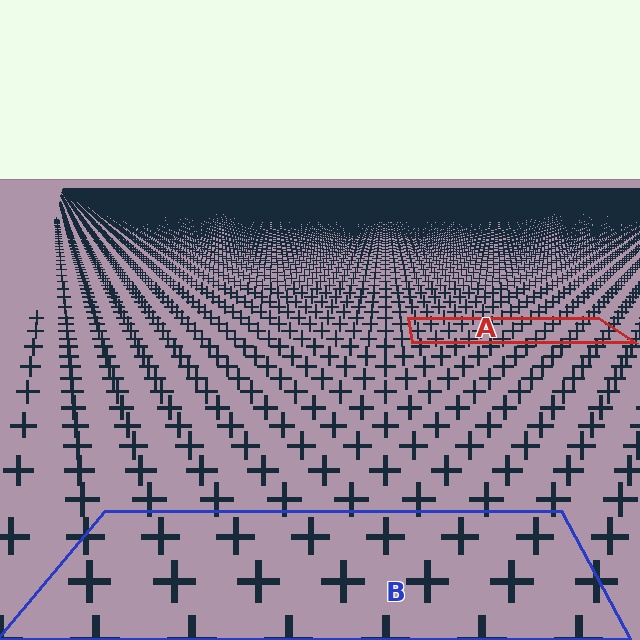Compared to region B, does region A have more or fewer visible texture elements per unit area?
Region A has more texture elements per unit area — they are packed more densely because it is farther away.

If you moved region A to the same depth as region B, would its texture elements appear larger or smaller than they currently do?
They would appear larger. At a closer depth, the same texture elements are projected at a bigger on-screen size.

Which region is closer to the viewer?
Region B is closer. The texture elements there are larger and more spread out.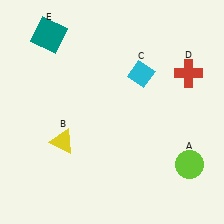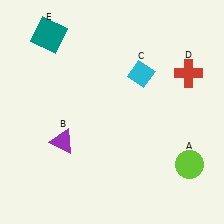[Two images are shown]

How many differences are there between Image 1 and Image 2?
There is 1 difference between the two images.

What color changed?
The triangle (B) changed from yellow in Image 1 to purple in Image 2.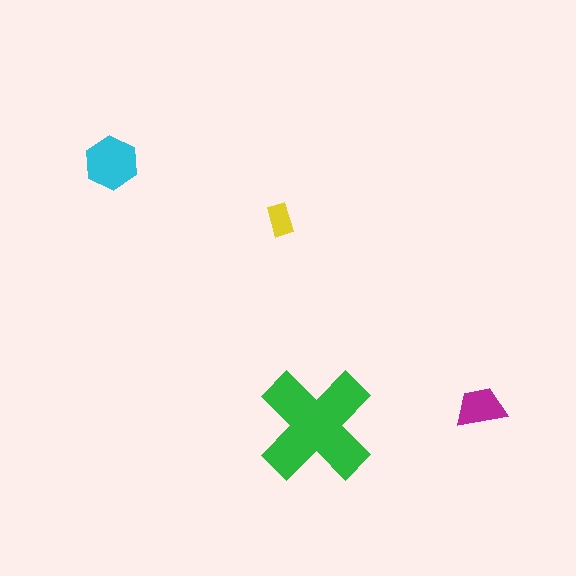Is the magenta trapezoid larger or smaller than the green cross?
Smaller.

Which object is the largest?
The green cross.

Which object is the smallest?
The yellow rectangle.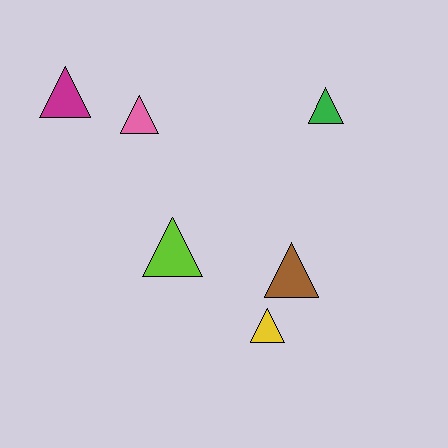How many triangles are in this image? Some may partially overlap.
There are 6 triangles.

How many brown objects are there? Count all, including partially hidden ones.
There is 1 brown object.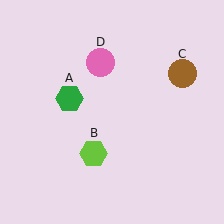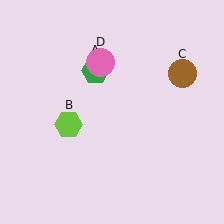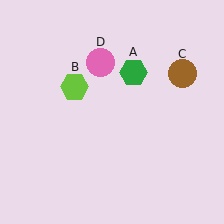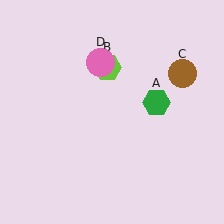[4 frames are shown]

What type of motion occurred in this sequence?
The green hexagon (object A), lime hexagon (object B) rotated clockwise around the center of the scene.